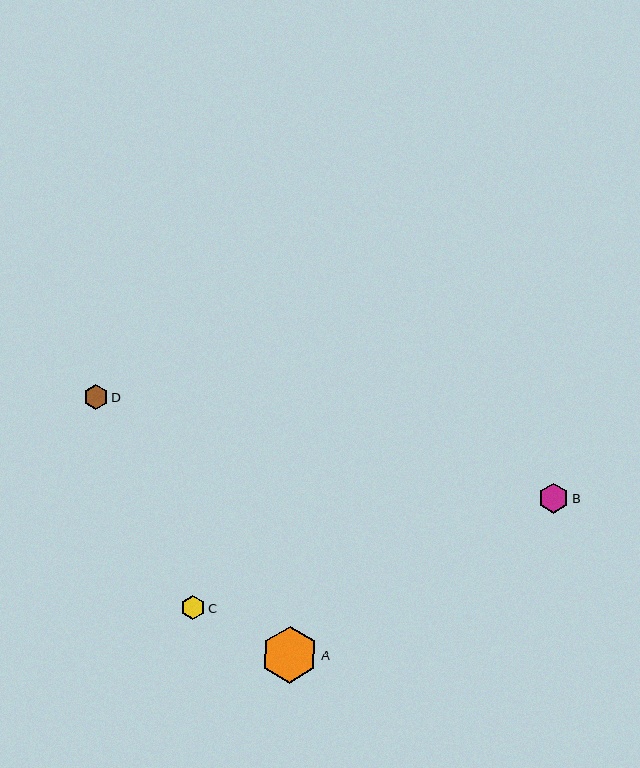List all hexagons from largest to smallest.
From largest to smallest: A, B, D, C.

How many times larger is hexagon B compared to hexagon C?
Hexagon B is approximately 1.3 times the size of hexagon C.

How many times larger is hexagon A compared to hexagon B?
Hexagon A is approximately 1.9 times the size of hexagon B.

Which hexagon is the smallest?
Hexagon C is the smallest with a size of approximately 24 pixels.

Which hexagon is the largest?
Hexagon A is the largest with a size of approximately 57 pixels.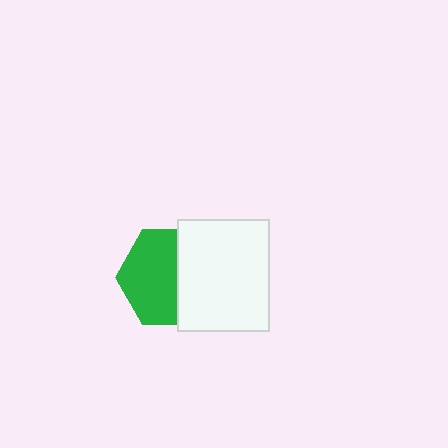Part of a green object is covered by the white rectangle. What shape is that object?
It is a hexagon.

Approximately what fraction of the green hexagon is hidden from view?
Roughly 41% of the green hexagon is hidden behind the white rectangle.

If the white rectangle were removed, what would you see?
You would see the complete green hexagon.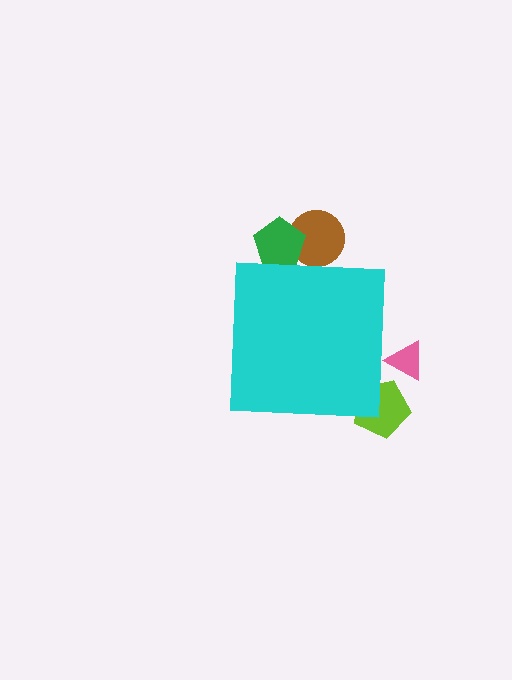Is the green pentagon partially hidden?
Yes, the green pentagon is partially hidden behind the cyan square.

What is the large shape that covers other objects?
A cyan square.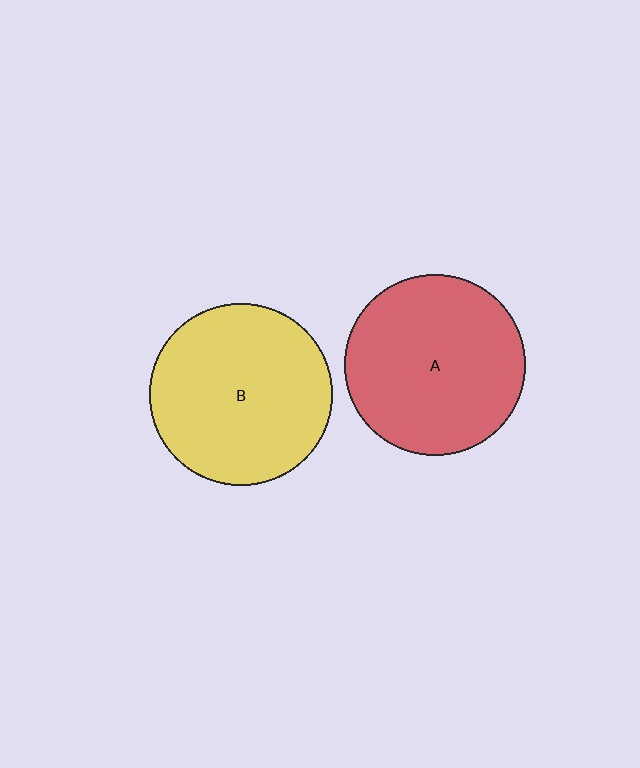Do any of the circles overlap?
No, none of the circles overlap.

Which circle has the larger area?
Circle B (yellow).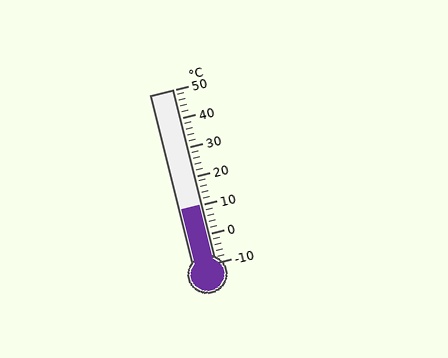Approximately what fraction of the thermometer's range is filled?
The thermometer is filled to approximately 35% of its range.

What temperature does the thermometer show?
The thermometer shows approximately 10°C.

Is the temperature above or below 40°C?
The temperature is below 40°C.